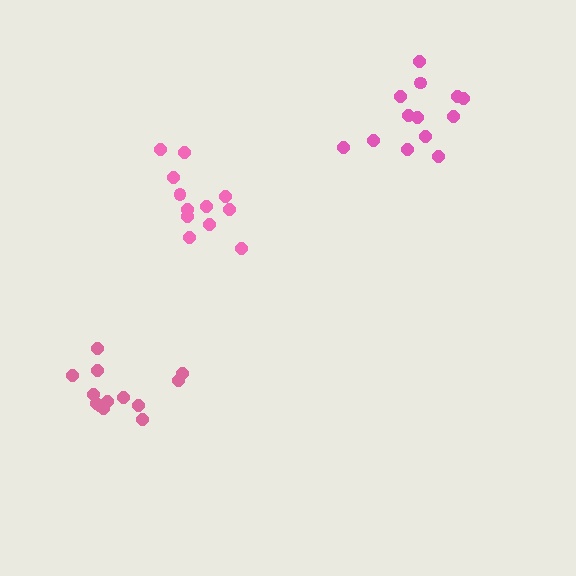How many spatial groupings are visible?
There are 3 spatial groupings.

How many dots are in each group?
Group 1: 12 dots, Group 2: 13 dots, Group 3: 13 dots (38 total).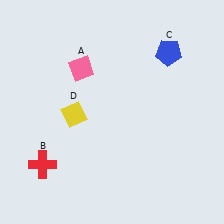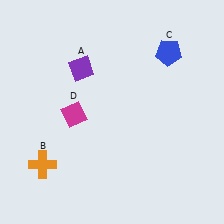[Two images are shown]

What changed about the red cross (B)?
In Image 1, B is red. In Image 2, it changed to orange.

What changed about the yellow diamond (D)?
In Image 1, D is yellow. In Image 2, it changed to magenta.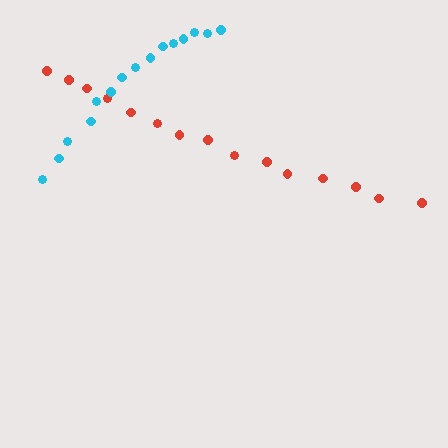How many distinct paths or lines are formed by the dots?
There are 2 distinct paths.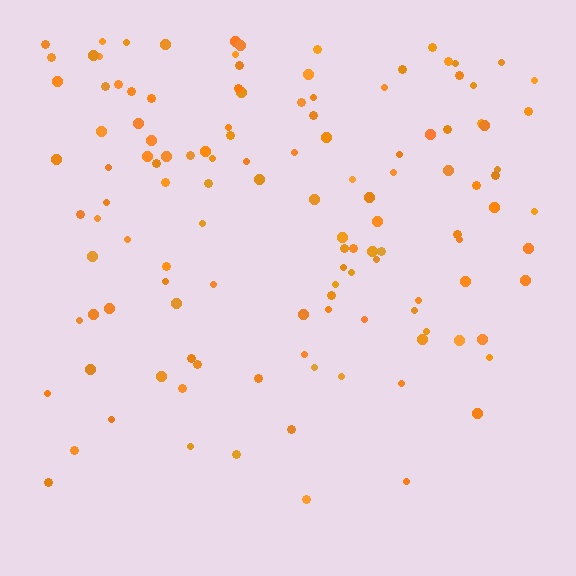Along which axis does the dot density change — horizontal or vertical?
Vertical.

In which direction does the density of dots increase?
From bottom to top, with the top side densest.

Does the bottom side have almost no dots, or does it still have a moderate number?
Still a moderate number, just noticeably fewer than the top.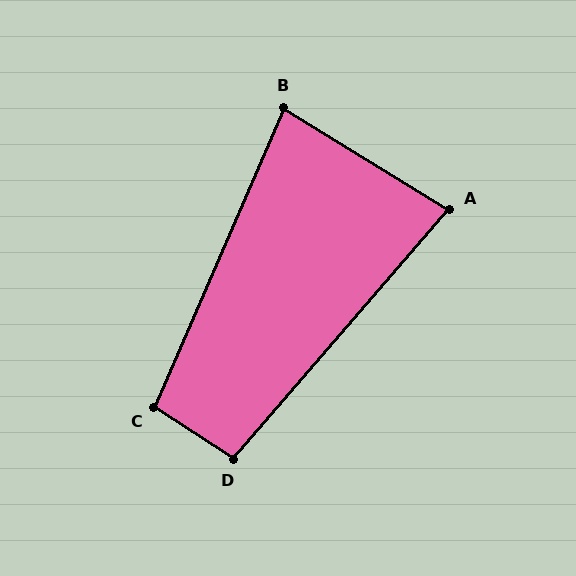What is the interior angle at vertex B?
Approximately 82 degrees (acute).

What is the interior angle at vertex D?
Approximately 98 degrees (obtuse).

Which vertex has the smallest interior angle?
A, at approximately 81 degrees.